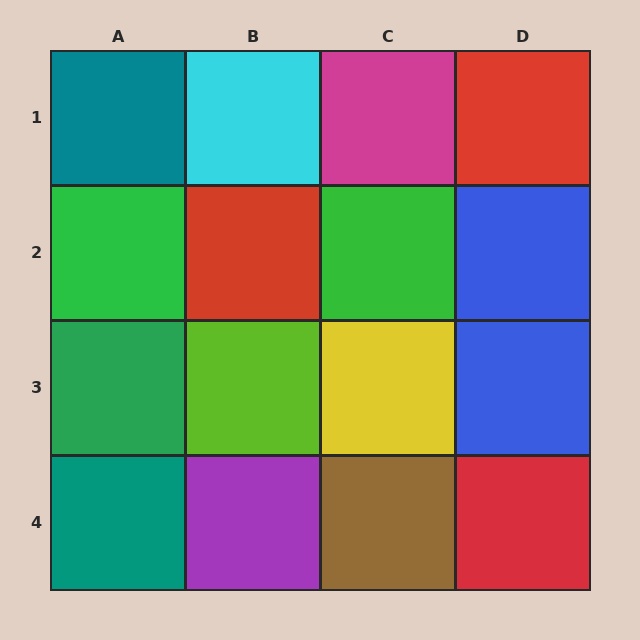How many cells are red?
3 cells are red.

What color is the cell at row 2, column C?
Green.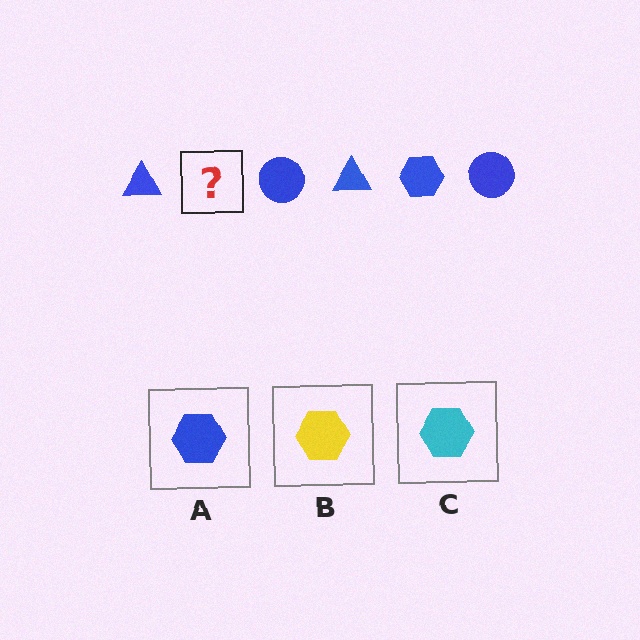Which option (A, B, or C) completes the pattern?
A.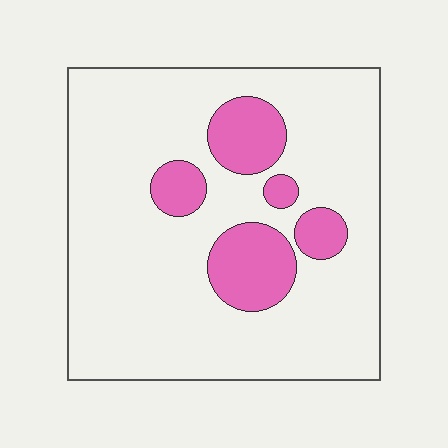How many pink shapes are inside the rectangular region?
5.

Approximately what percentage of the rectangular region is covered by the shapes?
Approximately 15%.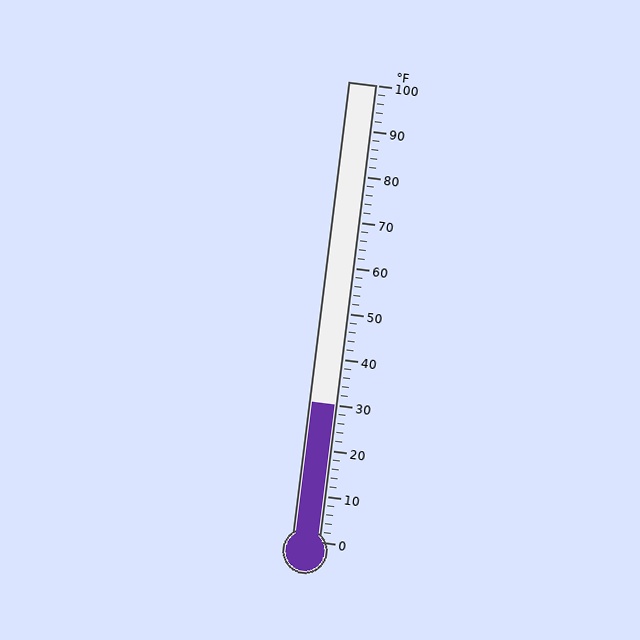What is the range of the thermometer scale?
The thermometer scale ranges from 0°F to 100°F.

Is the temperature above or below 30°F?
The temperature is at 30°F.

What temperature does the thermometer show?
The thermometer shows approximately 30°F.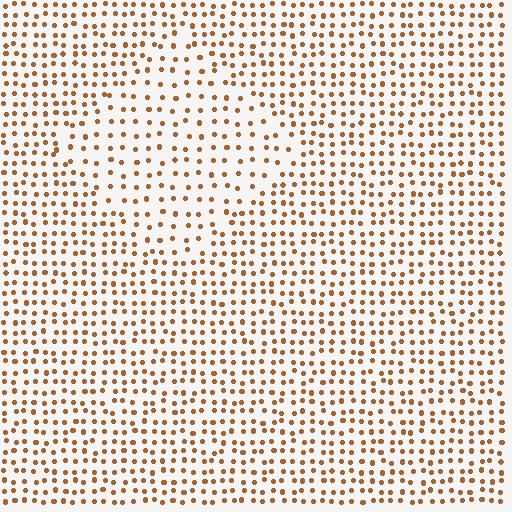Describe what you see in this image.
The image contains small brown elements arranged at two different densities. A diamond-shaped region is visible where the elements are less densely packed than the surrounding area.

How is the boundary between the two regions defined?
The boundary is defined by a change in element density (approximately 1.7x ratio). All elements are the same color, size, and shape.